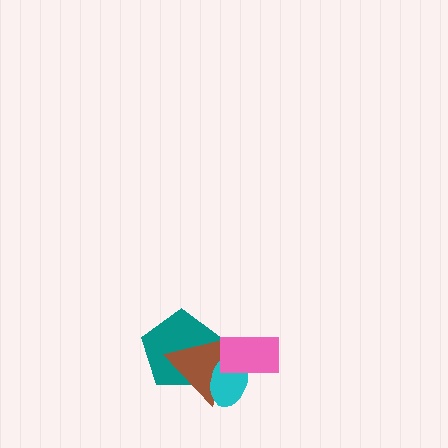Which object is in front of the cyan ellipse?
The pink rectangle is in front of the cyan ellipse.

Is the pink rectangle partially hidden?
No, no other shape covers it.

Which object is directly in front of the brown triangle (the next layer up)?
The cyan ellipse is directly in front of the brown triangle.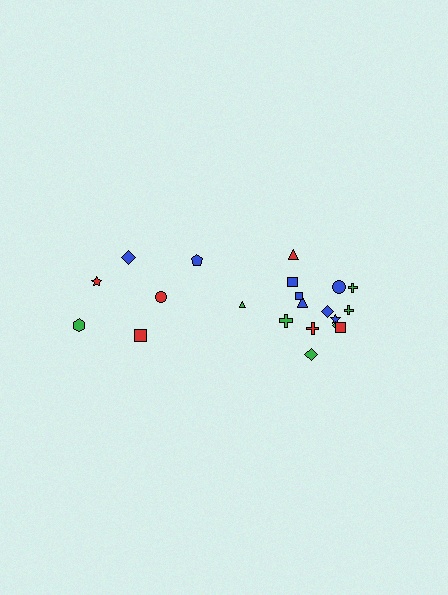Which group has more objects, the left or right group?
The right group.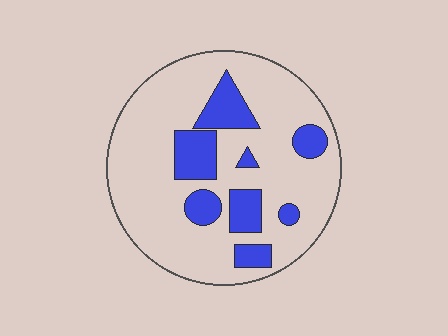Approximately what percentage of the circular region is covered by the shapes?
Approximately 20%.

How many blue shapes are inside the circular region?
8.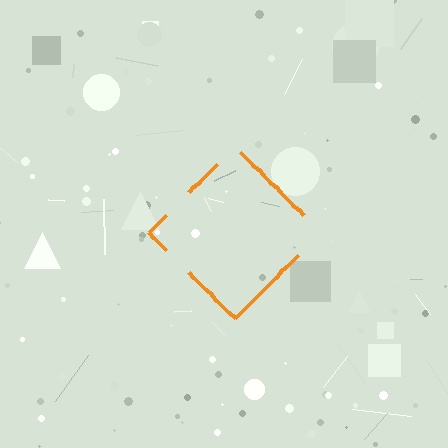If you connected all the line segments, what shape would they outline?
They would outline a diamond.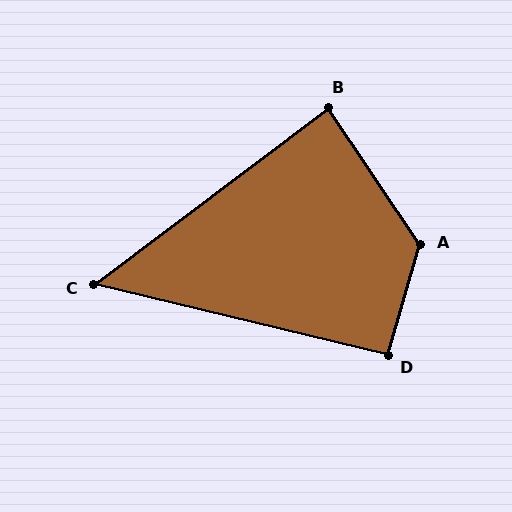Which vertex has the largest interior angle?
A, at approximately 130 degrees.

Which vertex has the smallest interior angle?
C, at approximately 50 degrees.